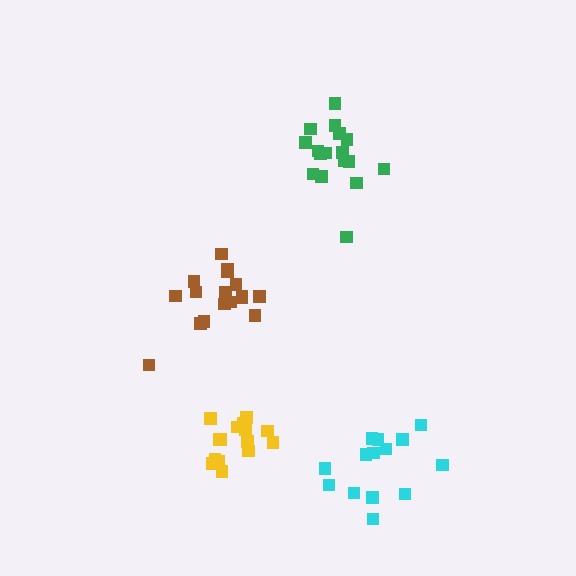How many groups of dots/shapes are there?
There are 4 groups.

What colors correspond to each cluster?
The clusters are colored: green, brown, yellow, cyan.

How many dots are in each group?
Group 1: 17 dots, Group 2: 17 dots, Group 3: 15 dots, Group 4: 14 dots (63 total).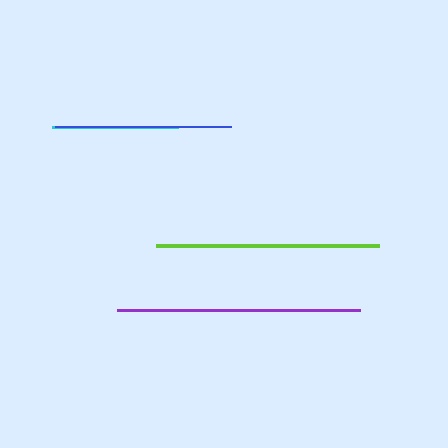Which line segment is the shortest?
The cyan line is the shortest at approximately 126 pixels.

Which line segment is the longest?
The purple line is the longest at approximately 243 pixels.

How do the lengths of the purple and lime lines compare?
The purple and lime lines are approximately the same length.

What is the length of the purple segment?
The purple segment is approximately 243 pixels long.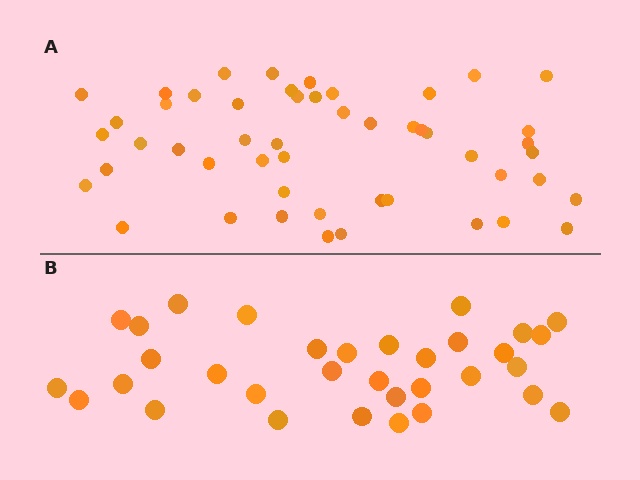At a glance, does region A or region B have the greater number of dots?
Region A (the top region) has more dots.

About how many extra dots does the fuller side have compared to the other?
Region A has approximately 15 more dots than region B.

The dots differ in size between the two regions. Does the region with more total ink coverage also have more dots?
No. Region B has more total ink coverage because its dots are larger, but region A actually contains more individual dots. Total area can be misleading — the number of items is what matters here.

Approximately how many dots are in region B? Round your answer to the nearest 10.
About 30 dots. (The exact count is 33, which rounds to 30.)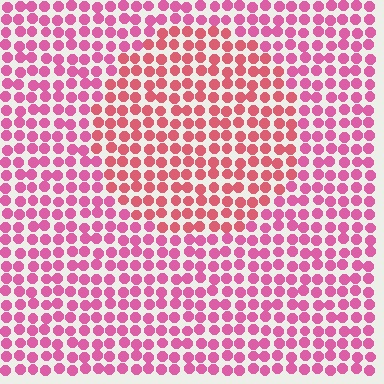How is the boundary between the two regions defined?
The boundary is defined purely by a slight shift in hue (about 25 degrees). Spacing, size, and orientation are identical on both sides.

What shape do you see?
I see a circle.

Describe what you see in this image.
The image is filled with small pink elements in a uniform arrangement. A circle-shaped region is visible where the elements are tinted to a slightly different hue, forming a subtle color boundary.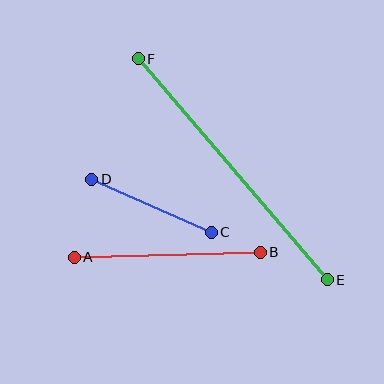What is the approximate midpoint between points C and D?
The midpoint is at approximately (151, 206) pixels.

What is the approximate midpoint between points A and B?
The midpoint is at approximately (167, 255) pixels.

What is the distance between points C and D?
The distance is approximately 131 pixels.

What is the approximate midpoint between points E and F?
The midpoint is at approximately (233, 169) pixels.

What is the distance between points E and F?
The distance is approximately 291 pixels.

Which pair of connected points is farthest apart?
Points E and F are farthest apart.